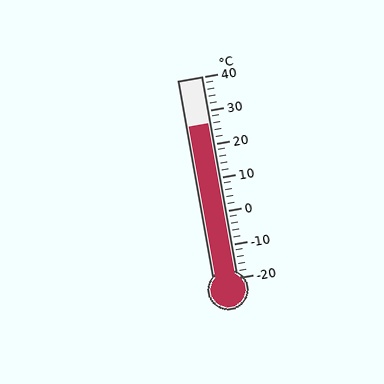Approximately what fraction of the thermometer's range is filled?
The thermometer is filled to approximately 75% of its range.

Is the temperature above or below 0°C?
The temperature is above 0°C.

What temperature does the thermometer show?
The thermometer shows approximately 26°C.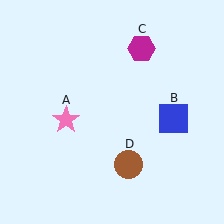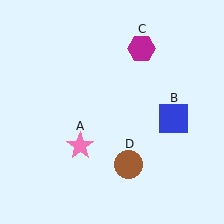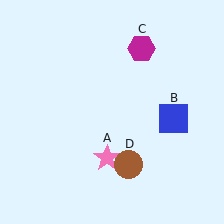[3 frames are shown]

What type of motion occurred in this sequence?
The pink star (object A) rotated counterclockwise around the center of the scene.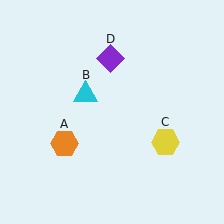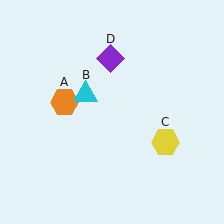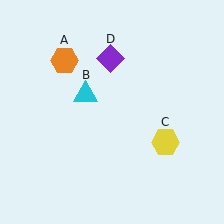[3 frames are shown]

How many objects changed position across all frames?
1 object changed position: orange hexagon (object A).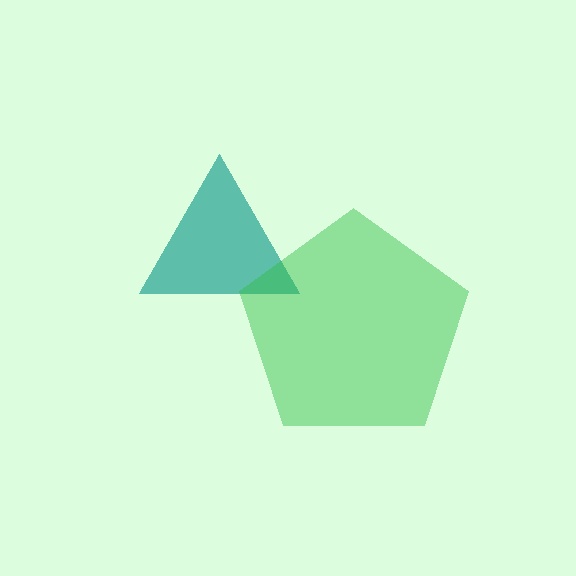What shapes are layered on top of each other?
The layered shapes are: a teal triangle, a green pentagon.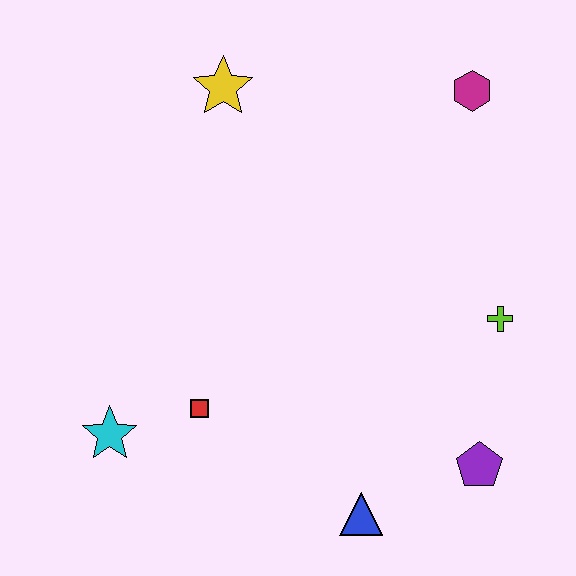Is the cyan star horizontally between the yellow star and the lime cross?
No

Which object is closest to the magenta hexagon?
The lime cross is closest to the magenta hexagon.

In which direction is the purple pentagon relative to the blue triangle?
The purple pentagon is to the right of the blue triangle.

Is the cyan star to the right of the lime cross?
No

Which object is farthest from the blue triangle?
The yellow star is farthest from the blue triangle.